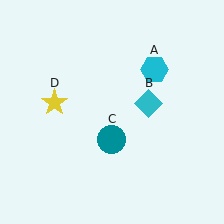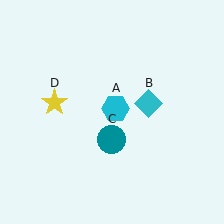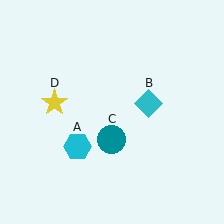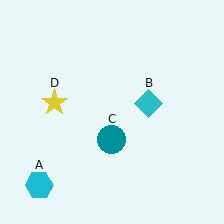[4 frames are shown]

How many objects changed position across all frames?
1 object changed position: cyan hexagon (object A).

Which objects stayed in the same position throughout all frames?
Cyan diamond (object B) and teal circle (object C) and yellow star (object D) remained stationary.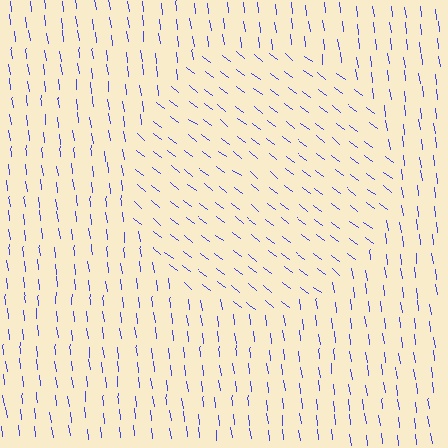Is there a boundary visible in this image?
Yes, there is a texture boundary formed by a change in line orientation.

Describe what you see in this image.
The image is filled with small blue line segments. A circle region in the image has lines oriented differently from the surrounding lines, creating a visible texture boundary.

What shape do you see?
I see a circle.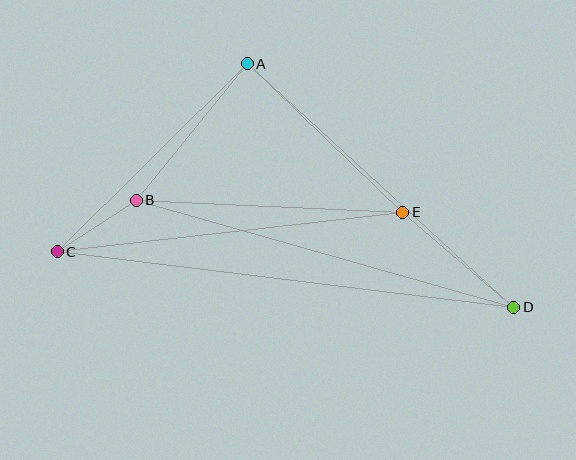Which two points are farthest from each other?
Points C and D are farthest from each other.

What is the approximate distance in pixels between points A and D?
The distance between A and D is approximately 361 pixels.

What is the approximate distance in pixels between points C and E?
The distance between C and E is approximately 348 pixels.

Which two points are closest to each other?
Points B and C are closest to each other.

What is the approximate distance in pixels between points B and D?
The distance between B and D is approximately 392 pixels.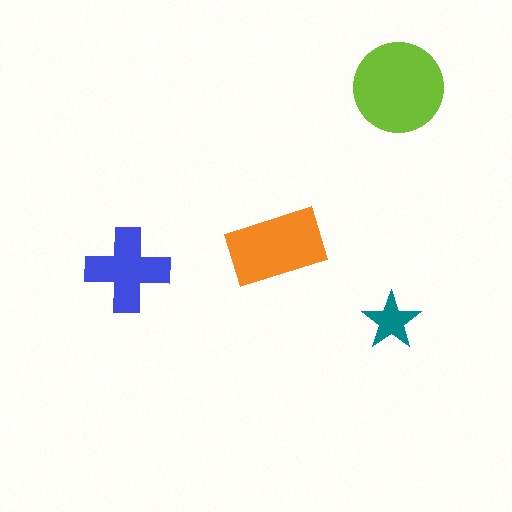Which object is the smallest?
The teal star.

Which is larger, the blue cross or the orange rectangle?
The orange rectangle.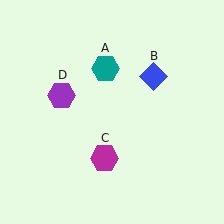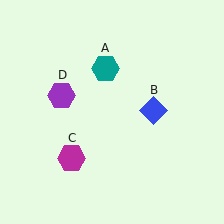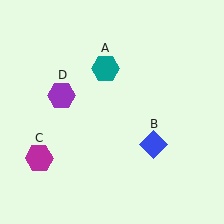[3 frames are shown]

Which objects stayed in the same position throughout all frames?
Teal hexagon (object A) and purple hexagon (object D) remained stationary.